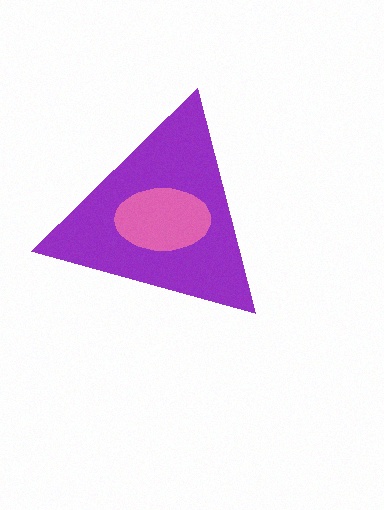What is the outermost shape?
The purple triangle.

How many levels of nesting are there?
2.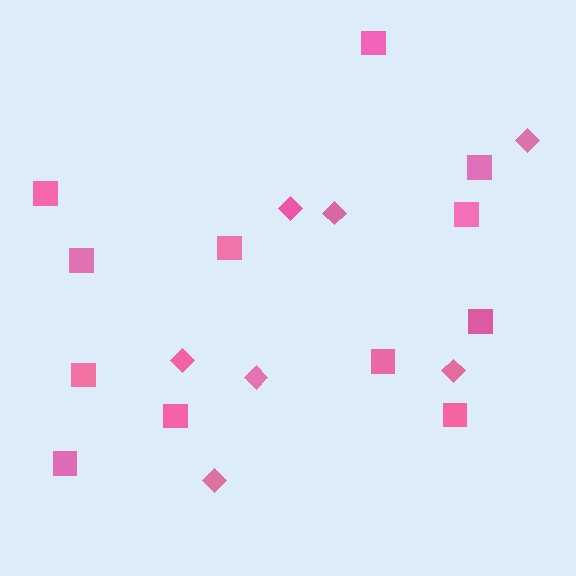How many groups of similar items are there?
There are 2 groups: one group of diamonds (7) and one group of squares (12).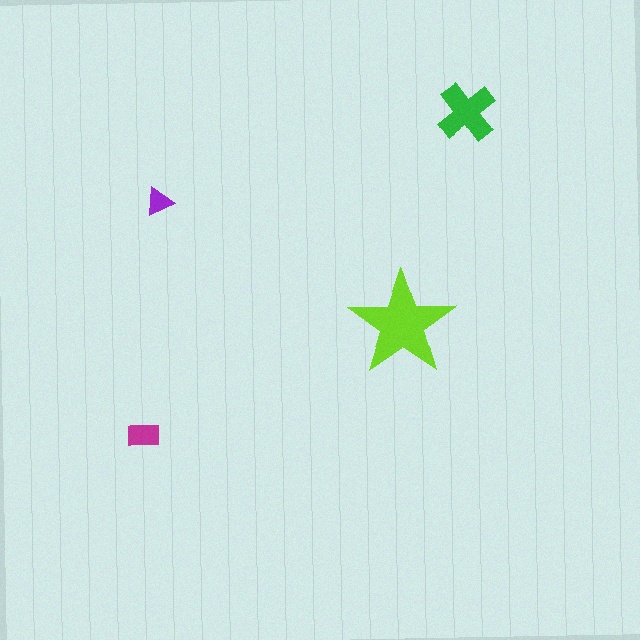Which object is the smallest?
The purple triangle.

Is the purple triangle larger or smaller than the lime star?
Smaller.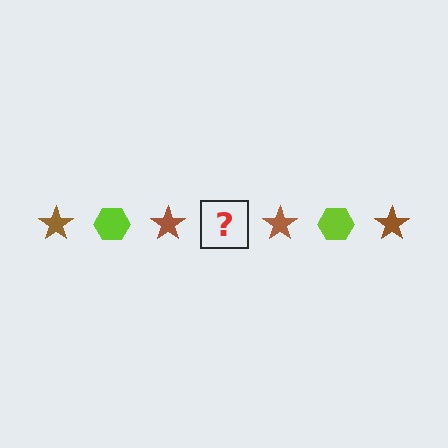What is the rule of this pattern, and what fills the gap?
The rule is that the pattern alternates between brown star and lime hexagon. The gap should be filled with a lime hexagon.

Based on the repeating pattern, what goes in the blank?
The blank should be a lime hexagon.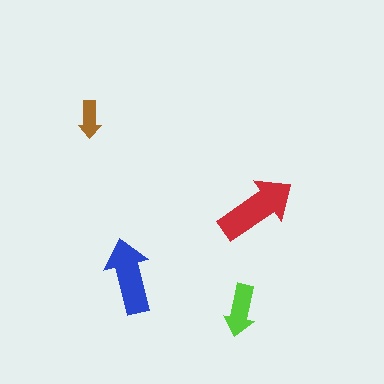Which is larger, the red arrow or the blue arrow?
The red one.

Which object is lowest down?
The lime arrow is bottommost.